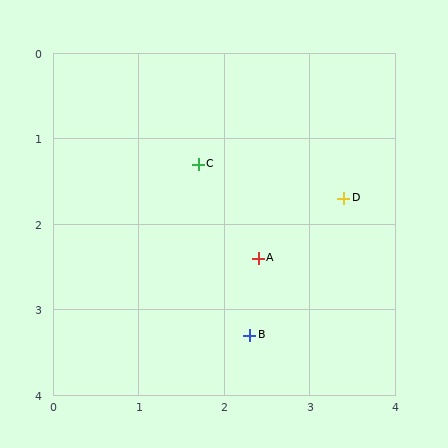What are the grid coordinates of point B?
Point B is at approximately (2.3, 3.3).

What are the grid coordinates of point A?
Point A is at approximately (2.4, 2.4).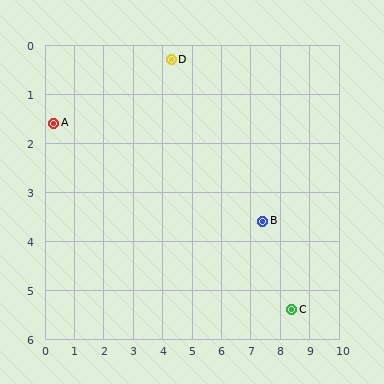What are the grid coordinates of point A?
Point A is at approximately (0.3, 1.6).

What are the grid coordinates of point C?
Point C is at approximately (8.4, 5.4).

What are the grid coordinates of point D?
Point D is at approximately (4.3, 0.3).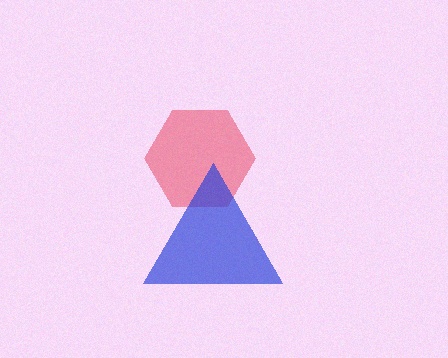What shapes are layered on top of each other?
The layered shapes are: a red hexagon, a blue triangle.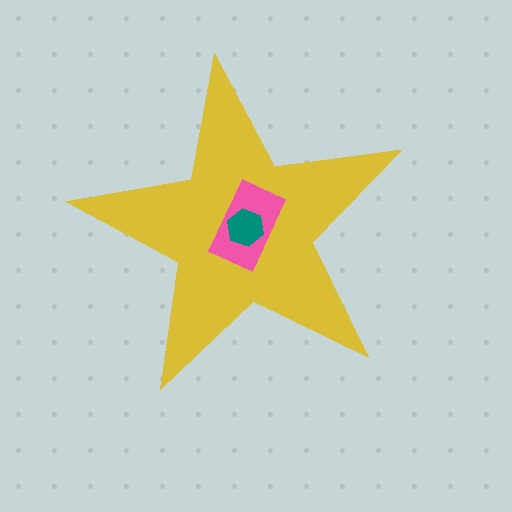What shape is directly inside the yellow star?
The pink rectangle.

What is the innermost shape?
The teal hexagon.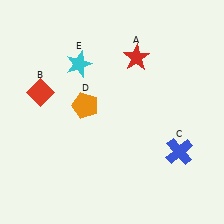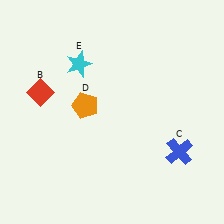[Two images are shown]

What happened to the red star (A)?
The red star (A) was removed in Image 2. It was in the top-right area of Image 1.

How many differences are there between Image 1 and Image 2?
There is 1 difference between the two images.